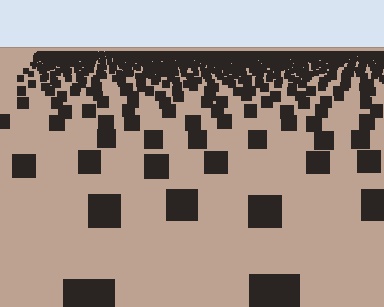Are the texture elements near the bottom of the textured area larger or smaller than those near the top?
Larger. Near the bottom, elements are closer to the viewer and appear at a bigger on-screen size.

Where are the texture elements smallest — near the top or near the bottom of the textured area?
Near the top.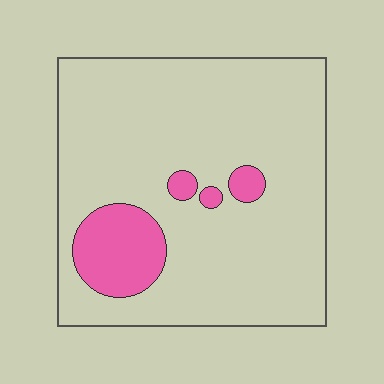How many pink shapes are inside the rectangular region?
4.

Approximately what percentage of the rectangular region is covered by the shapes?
Approximately 15%.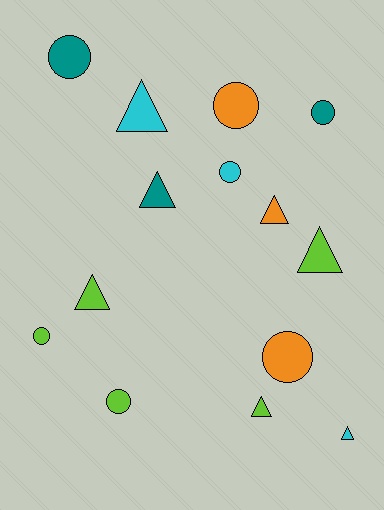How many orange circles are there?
There are 2 orange circles.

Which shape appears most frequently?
Triangle, with 7 objects.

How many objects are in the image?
There are 14 objects.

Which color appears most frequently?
Lime, with 5 objects.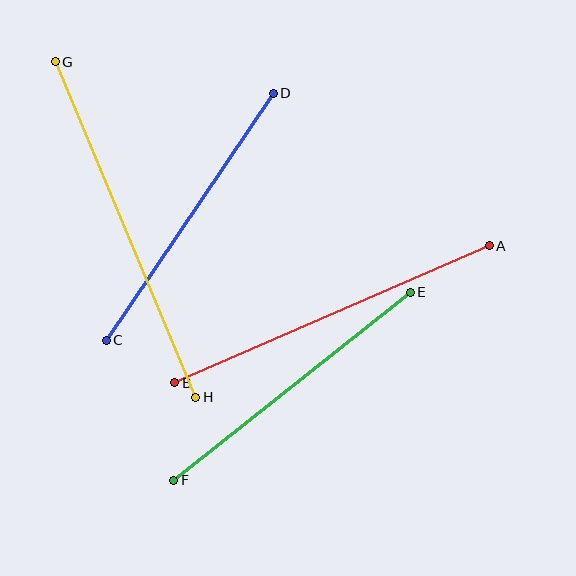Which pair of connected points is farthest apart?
Points G and H are farthest apart.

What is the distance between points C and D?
The distance is approximately 298 pixels.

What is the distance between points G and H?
The distance is approximately 364 pixels.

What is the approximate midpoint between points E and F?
The midpoint is at approximately (292, 386) pixels.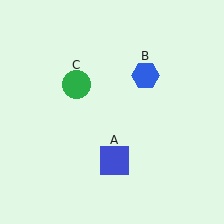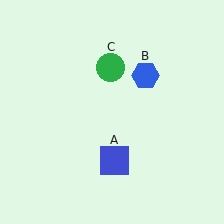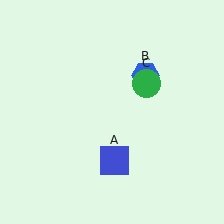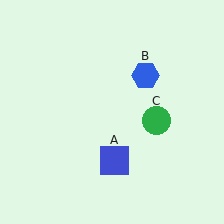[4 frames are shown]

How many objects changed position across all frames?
1 object changed position: green circle (object C).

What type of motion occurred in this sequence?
The green circle (object C) rotated clockwise around the center of the scene.